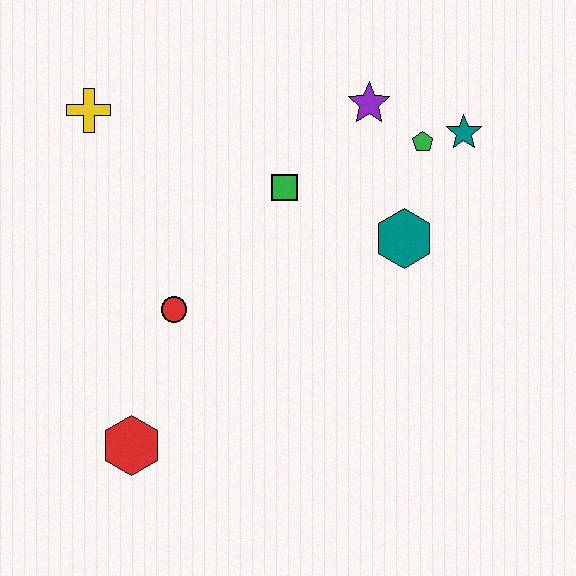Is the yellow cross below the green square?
No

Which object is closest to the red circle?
The red hexagon is closest to the red circle.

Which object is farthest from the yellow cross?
The teal star is farthest from the yellow cross.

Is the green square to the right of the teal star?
No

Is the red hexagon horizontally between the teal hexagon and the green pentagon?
No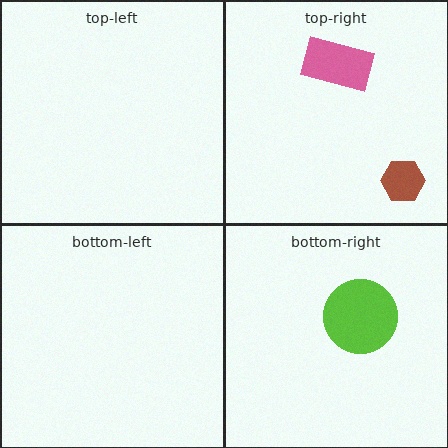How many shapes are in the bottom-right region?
1.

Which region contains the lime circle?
The bottom-right region.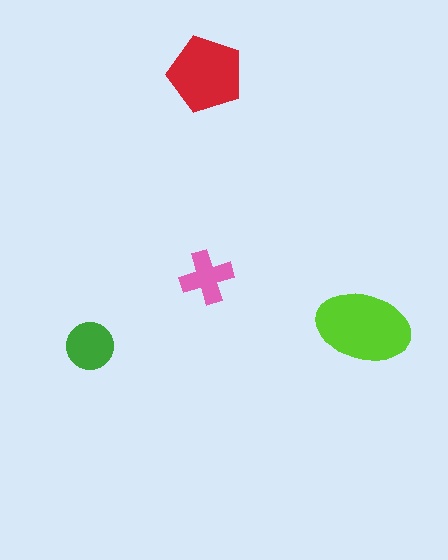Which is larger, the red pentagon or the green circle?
The red pentagon.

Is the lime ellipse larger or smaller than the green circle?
Larger.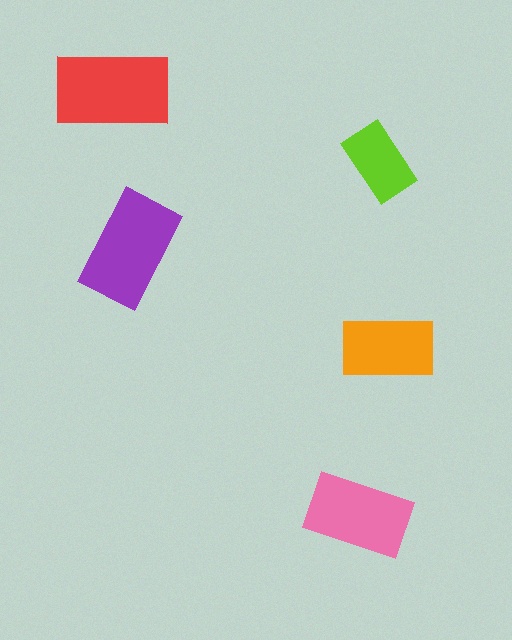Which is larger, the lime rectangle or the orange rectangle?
The orange one.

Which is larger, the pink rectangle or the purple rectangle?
The purple one.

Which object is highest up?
The red rectangle is topmost.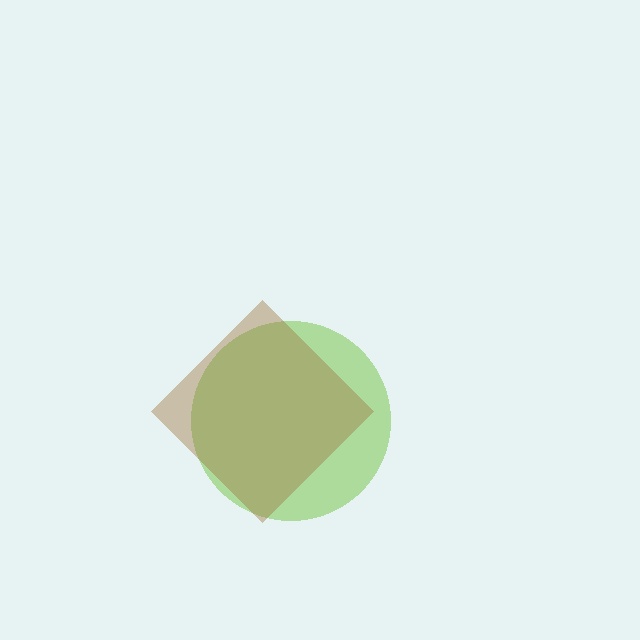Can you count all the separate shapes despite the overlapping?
Yes, there are 2 separate shapes.